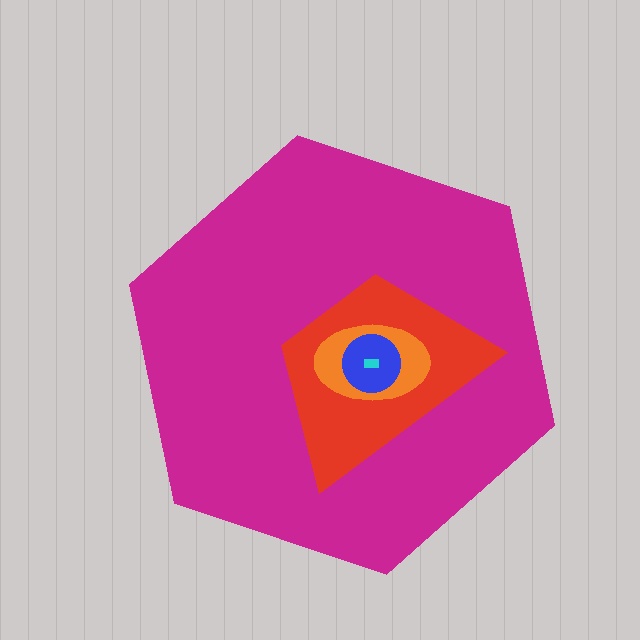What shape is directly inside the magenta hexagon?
The red trapezoid.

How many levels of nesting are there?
5.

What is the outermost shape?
The magenta hexagon.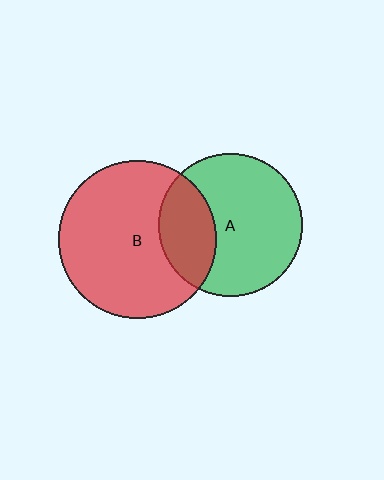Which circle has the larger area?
Circle B (red).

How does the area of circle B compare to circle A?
Approximately 1.2 times.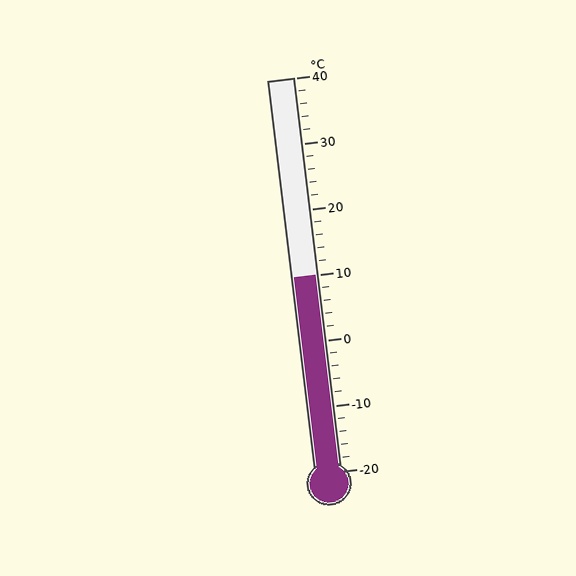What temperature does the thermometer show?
The thermometer shows approximately 10°C.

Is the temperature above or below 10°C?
The temperature is at 10°C.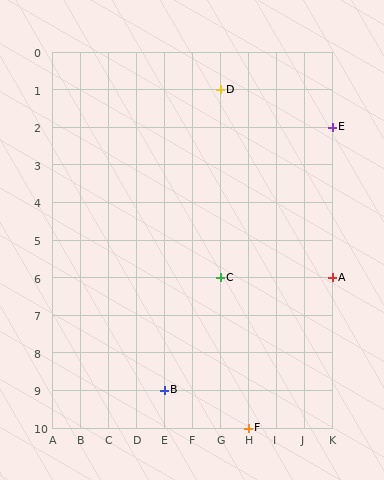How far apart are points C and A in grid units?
Points C and A are 4 columns apart.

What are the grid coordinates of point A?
Point A is at grid coordinates (K, 6).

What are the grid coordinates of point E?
Point E is at grid coordinates (K, 2).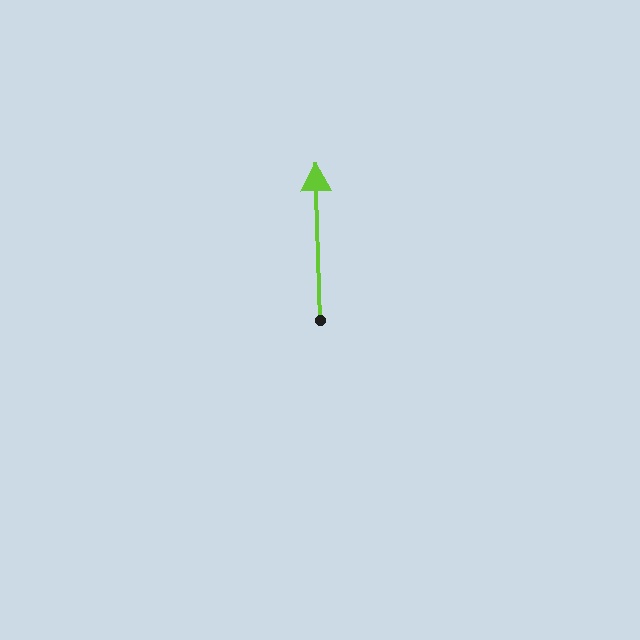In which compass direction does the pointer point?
North.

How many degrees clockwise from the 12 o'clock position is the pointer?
Approximately 358 degrees.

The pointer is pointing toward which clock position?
Roughly 12 o'clock.